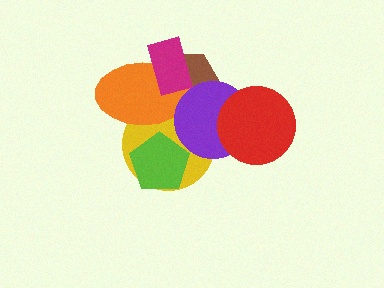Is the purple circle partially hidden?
Yes, it is partially covered by another shape.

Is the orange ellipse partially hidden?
Yes, it is partially covered by another shape.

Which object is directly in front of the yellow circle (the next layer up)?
The orange ellipse is directly in front of the yellow circle.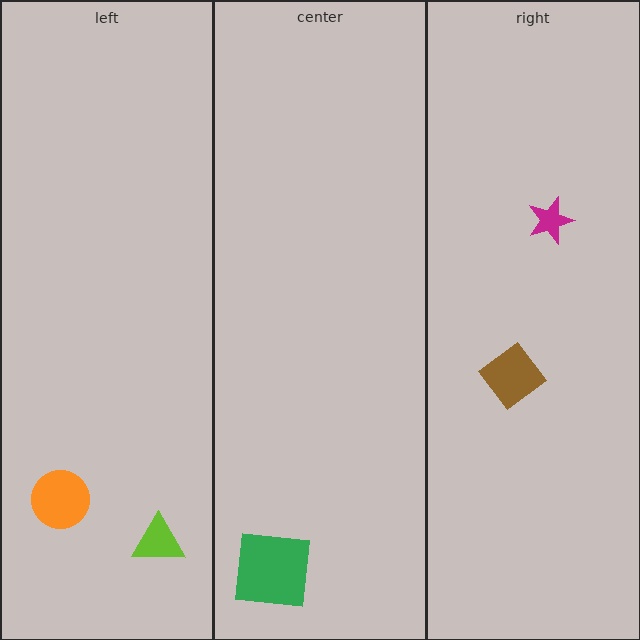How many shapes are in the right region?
2.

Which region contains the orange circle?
The left region.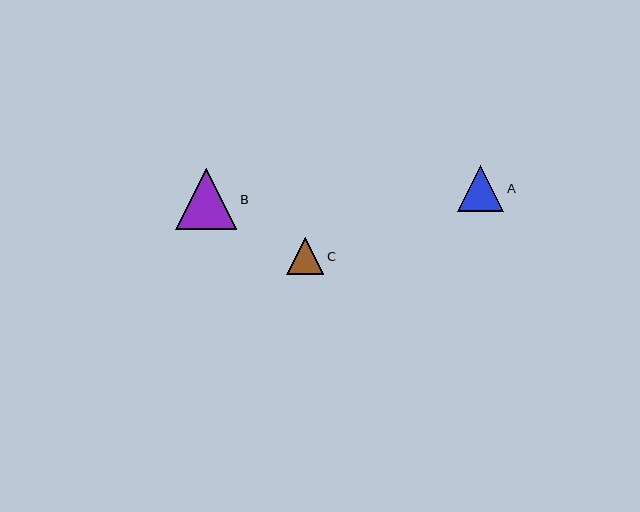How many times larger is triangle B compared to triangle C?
Triangle B is approximately 1.7 times the size of triangle C.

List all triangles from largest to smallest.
From largest to smallest: B, A, C.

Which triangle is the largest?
Triangle B is the largest with a size of approximately 61 pixels.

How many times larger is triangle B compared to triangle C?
Triangle B is approximately 1.7 times the size of triangle C.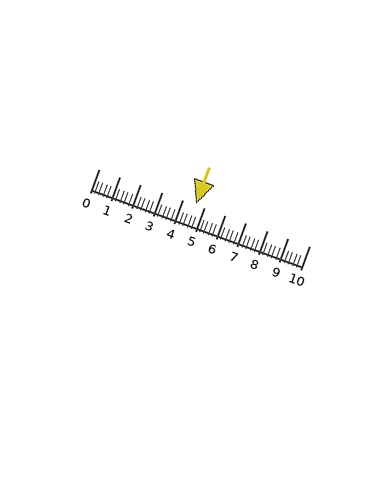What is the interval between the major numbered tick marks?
The major tick marks are spaced 1 units apart.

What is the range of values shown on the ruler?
The ruler shows values from 0 to 10.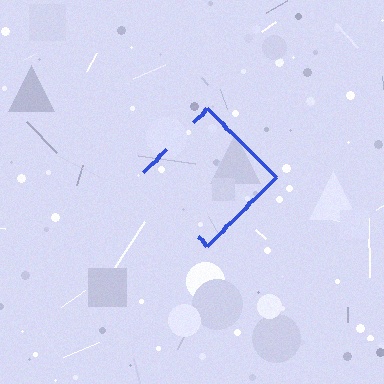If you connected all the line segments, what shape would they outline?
They would outline a diamond.